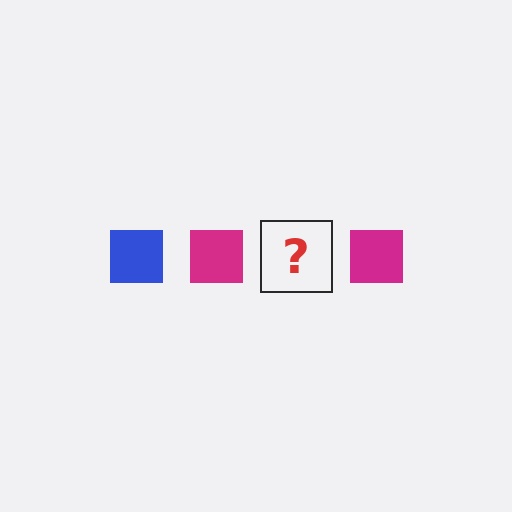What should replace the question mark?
The question mark should be replaced with a blue square.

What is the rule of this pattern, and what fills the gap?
The rule is that the pattern cycles through blue, magenta squares. The gap should be filled with a blue square.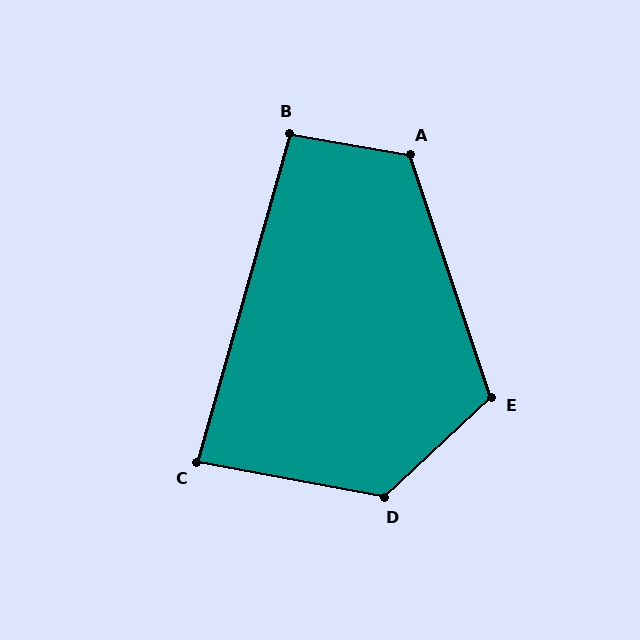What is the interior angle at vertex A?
Approximately 118 degrees (obtuse).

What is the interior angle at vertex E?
Approximately 114 degrees (obtuse).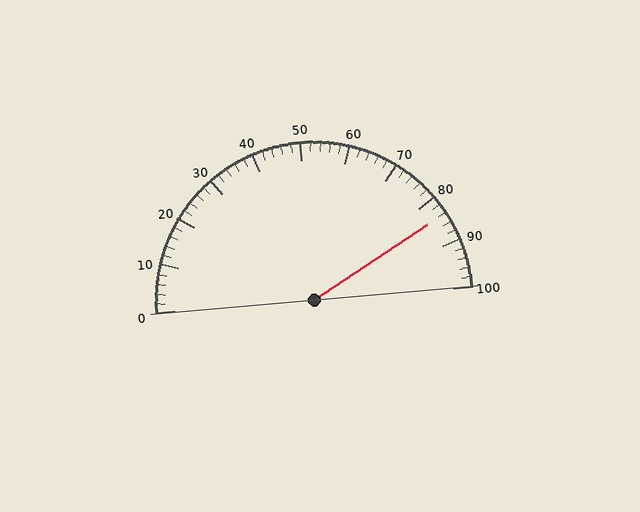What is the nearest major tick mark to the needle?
The nearest major tick mark is 80.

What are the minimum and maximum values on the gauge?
The gauge ranges from 0 to 100.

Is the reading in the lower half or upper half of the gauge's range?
The reading is in the upper half of the range (0 to 100).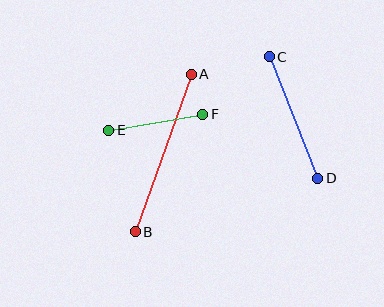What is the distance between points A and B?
The distance is approximately 167 pixels.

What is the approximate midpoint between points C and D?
The midpoint is at approximately (294, 117) pixels.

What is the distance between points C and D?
The distance is approximately 131 pixels.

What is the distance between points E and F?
The distance is approximately 96 pixels.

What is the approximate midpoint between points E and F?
The midpoint is at approximately (156, 122) pixels.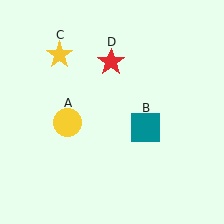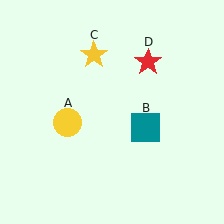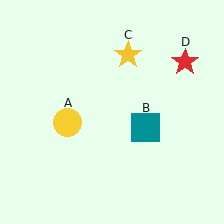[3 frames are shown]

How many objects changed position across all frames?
2 objects changed position: yellow star (object C), red star (object D).